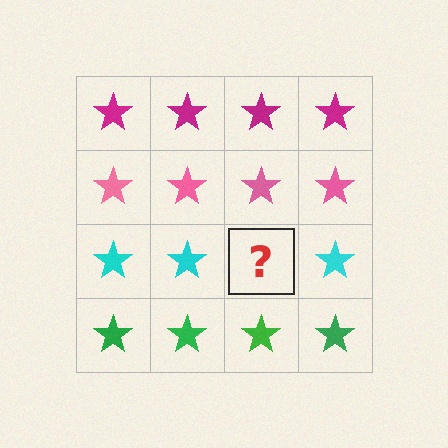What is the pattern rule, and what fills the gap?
The rule is that each row has a consistent color. The gap should be filled with a cyan star.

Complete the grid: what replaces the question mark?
The question mark should be replaced with a cyan star.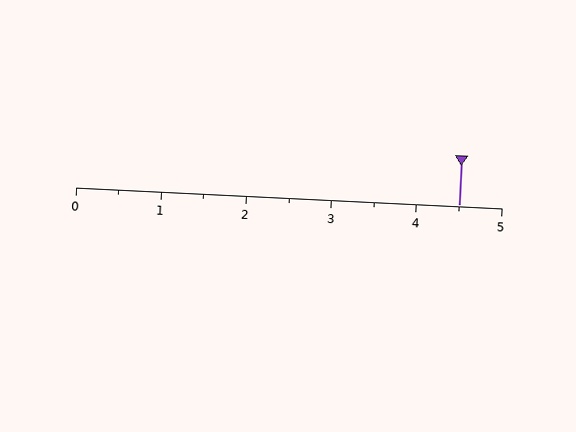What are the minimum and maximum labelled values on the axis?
The axis runs from 0 to 5.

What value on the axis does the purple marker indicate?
The marker indicates approximately 4.5.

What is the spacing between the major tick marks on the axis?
The major ticks are spaced 1 apart.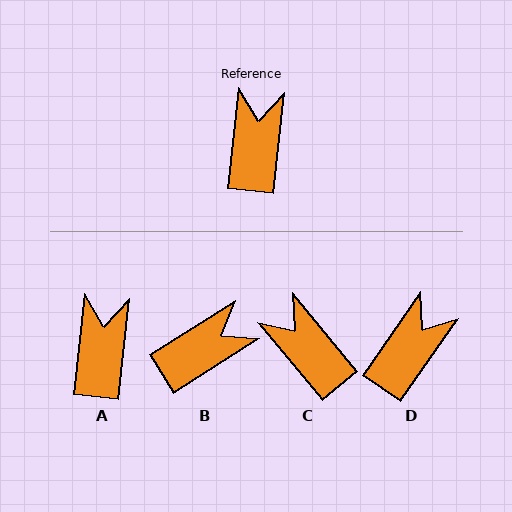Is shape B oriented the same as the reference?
No, it is off by about 51 degrees.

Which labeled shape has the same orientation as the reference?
A.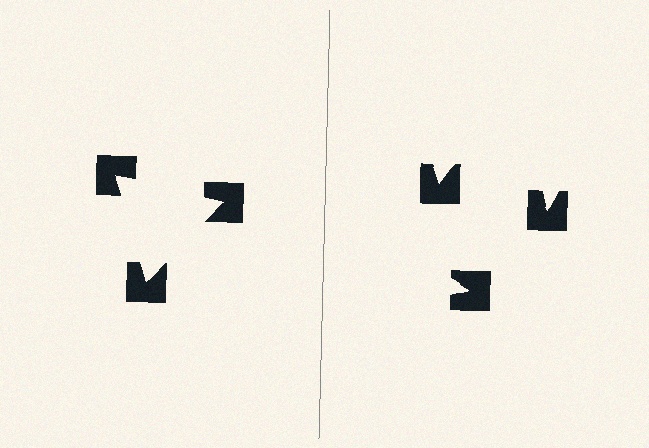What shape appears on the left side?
An illusory triangle.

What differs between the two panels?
The notched squares are positioned identically on both sides; only the wedge orientations differ. On the left they align to a triangle; on the right they are misaligned.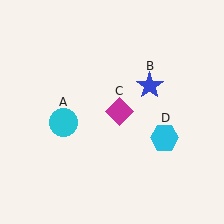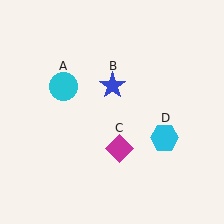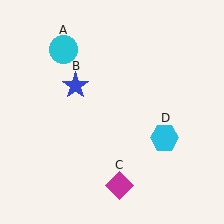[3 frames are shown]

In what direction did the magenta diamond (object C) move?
The magenta diamond (object C) moved down.